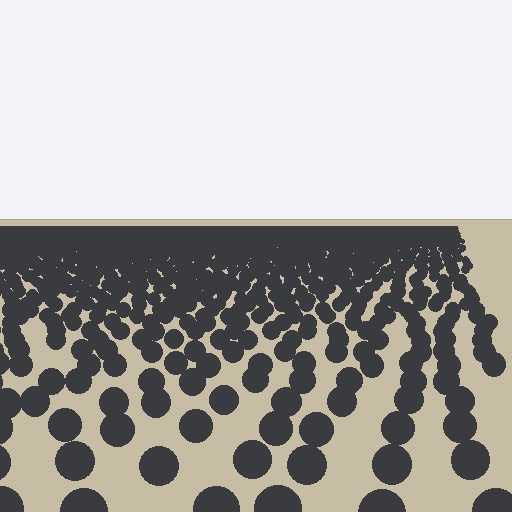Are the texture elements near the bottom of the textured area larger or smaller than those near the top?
Larger. Near the bottom, elements are closer to the viewer and appear at a bigger on-screen size.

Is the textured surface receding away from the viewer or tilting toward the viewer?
The surface is receding away from the viewer. Texture elements get smaller and denser toward the top.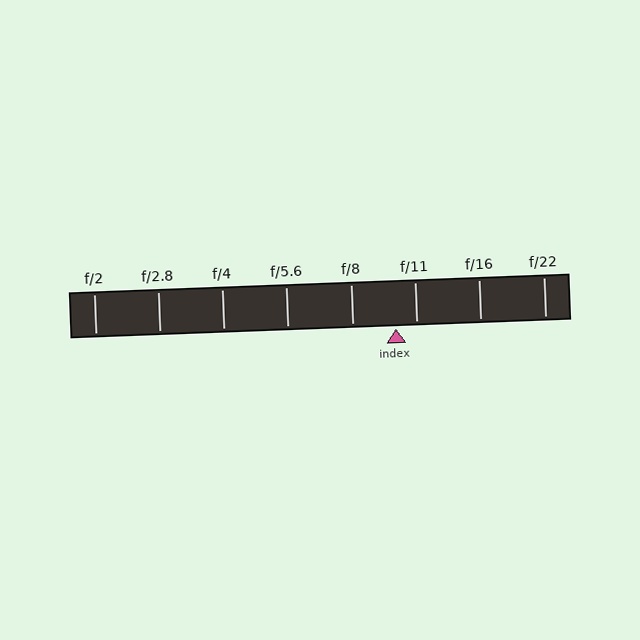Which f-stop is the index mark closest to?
The index mark is closest to f/11.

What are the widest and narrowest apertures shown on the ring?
The widest aperture shown is f/2 and the narrowest is f/22.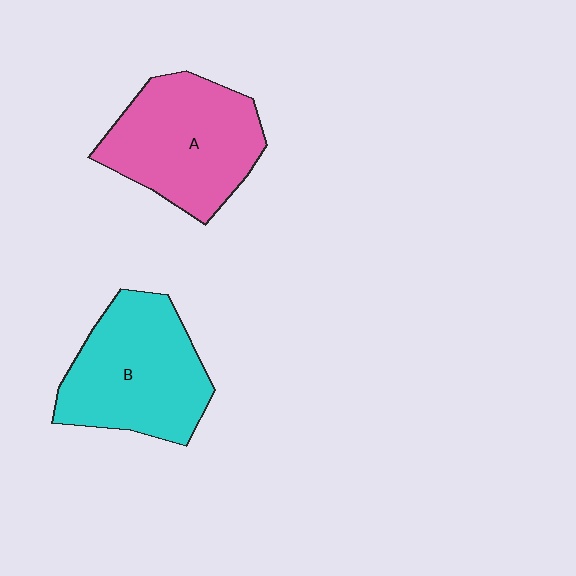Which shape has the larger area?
Shape B (cyan).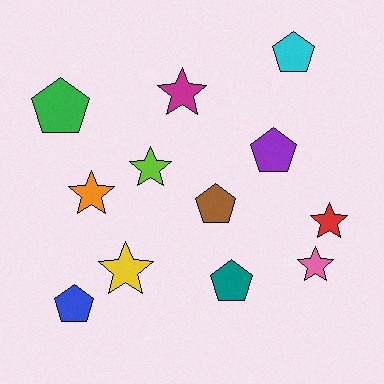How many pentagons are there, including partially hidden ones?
There are 6 pentagons.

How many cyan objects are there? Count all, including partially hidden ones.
There is 1 cyan object.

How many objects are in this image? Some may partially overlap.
There are 12 objects.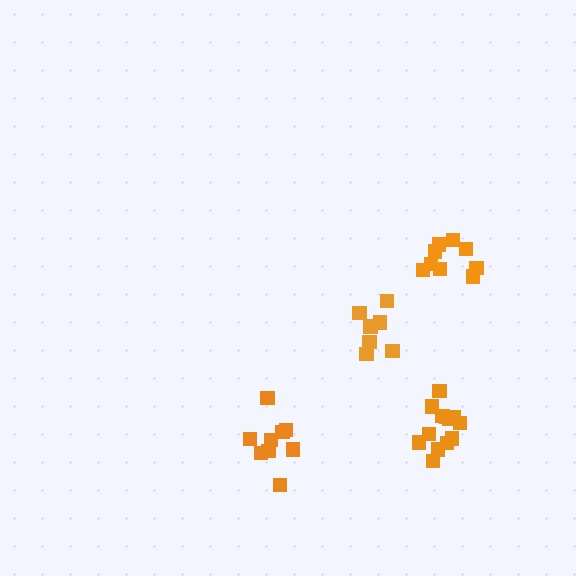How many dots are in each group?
Group 1: 9 dots, Group 2: 7 dots, Group 3: 13 dots, Group 4: 9 dots (38 total).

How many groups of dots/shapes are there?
There are 4 groups.